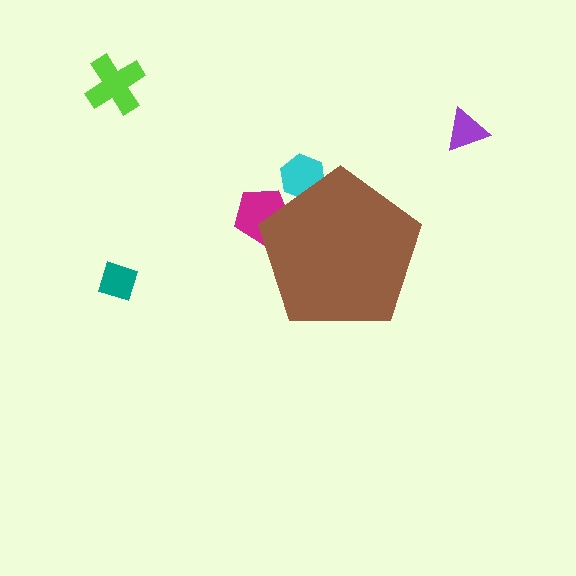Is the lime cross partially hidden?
No, the lime cross is fully visible.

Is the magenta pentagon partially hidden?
Yes, the magenta pentagon is partially hidden behind the brown pentagon.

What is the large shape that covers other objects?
A brown pentagon.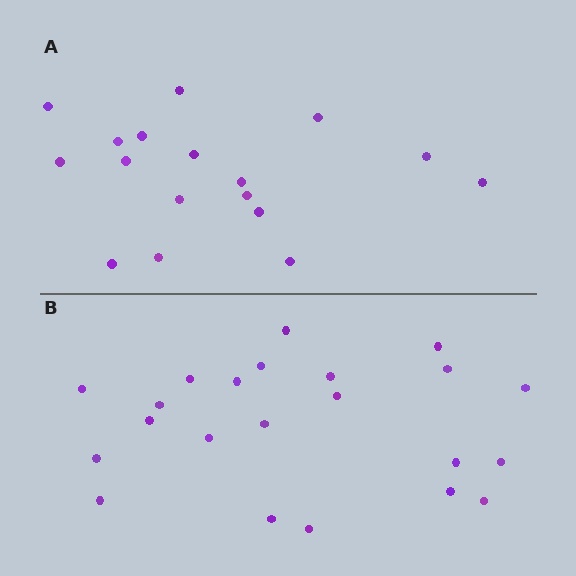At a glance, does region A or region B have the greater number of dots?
Region B (the bottom region) has more dots.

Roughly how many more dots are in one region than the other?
Region B has about 5 more dots than region A.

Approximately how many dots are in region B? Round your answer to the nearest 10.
About 20 dots. (The exact count is 22, which rounds to 20.)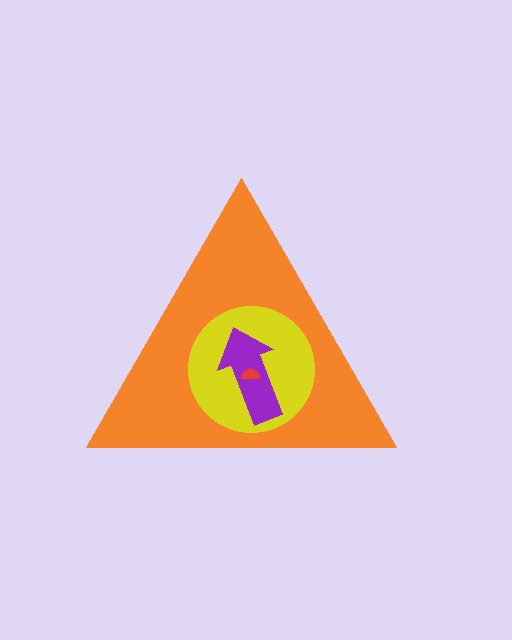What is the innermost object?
The red semicircle.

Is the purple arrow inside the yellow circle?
Yes.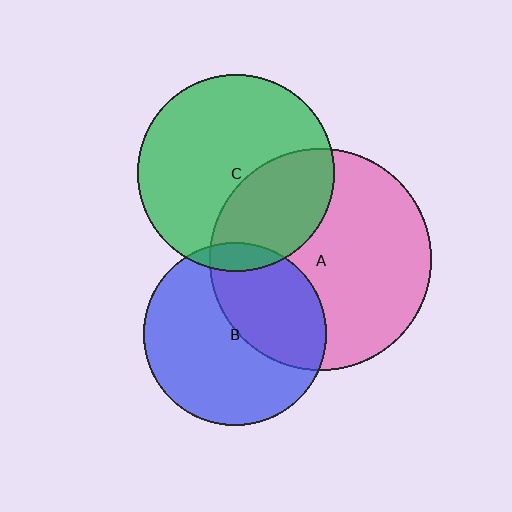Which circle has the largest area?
Circle A (pink).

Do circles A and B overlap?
Yes.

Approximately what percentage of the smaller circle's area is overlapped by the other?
Approximately 40%.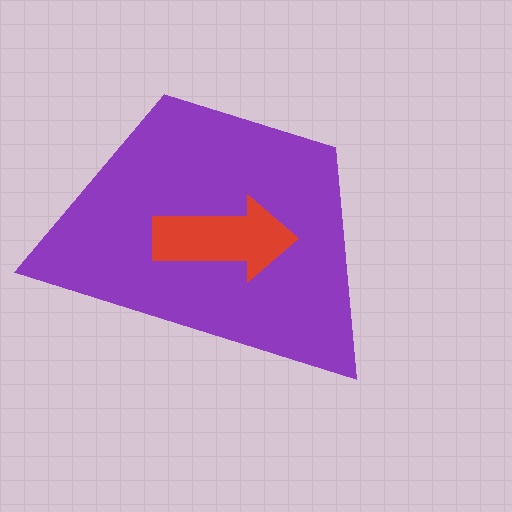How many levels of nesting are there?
2.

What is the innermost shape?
The red arrow.